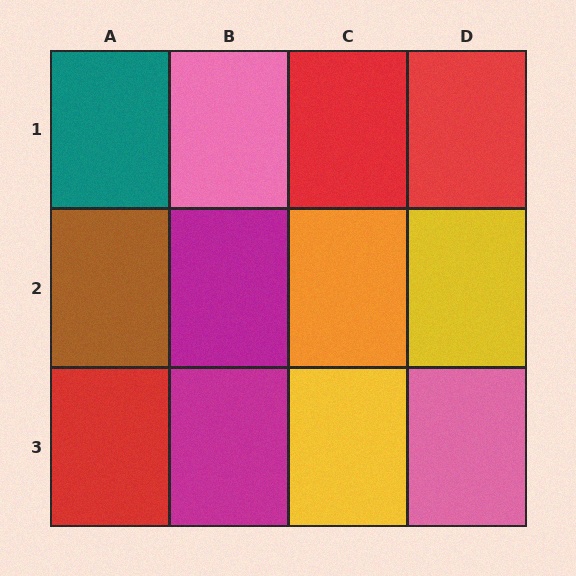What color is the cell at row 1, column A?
Teal.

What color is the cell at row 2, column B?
Magenta.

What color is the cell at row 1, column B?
Pink.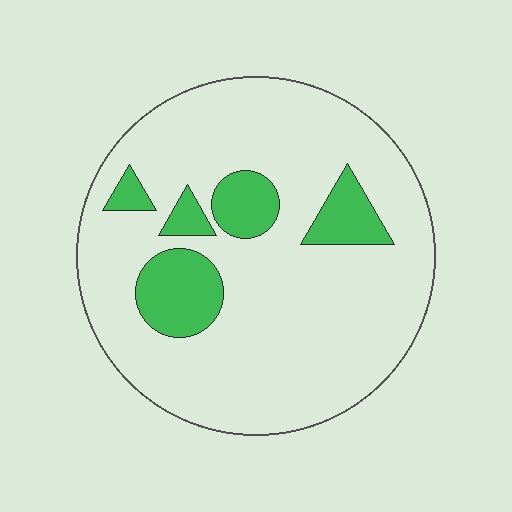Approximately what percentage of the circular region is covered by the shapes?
Approximately 15%.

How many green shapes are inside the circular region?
5.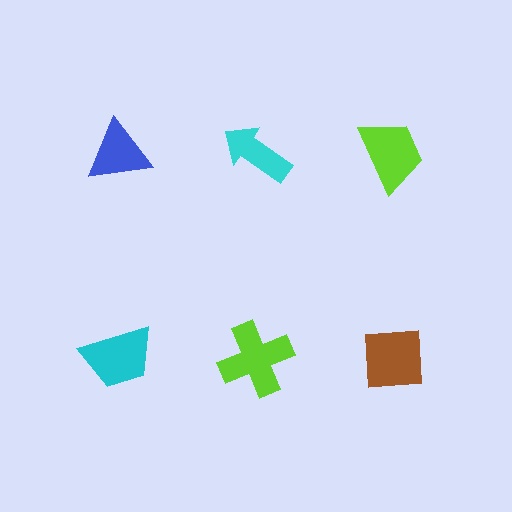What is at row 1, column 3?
A lime trapezoid.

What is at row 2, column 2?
A lime cross.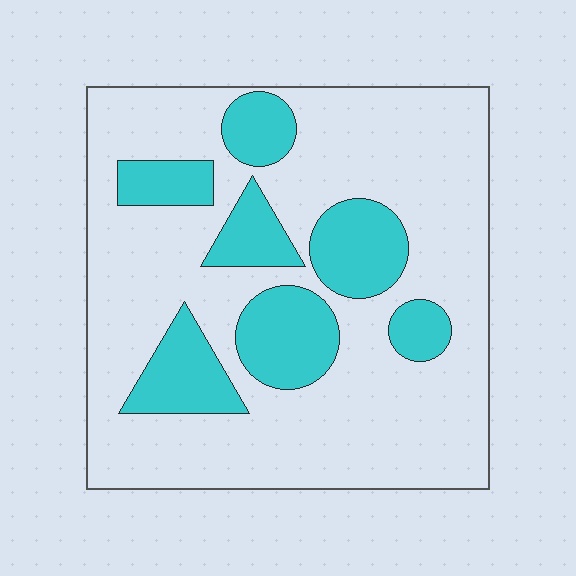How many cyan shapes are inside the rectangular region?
7.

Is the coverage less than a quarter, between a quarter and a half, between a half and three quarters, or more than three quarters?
Between a quarter and a half.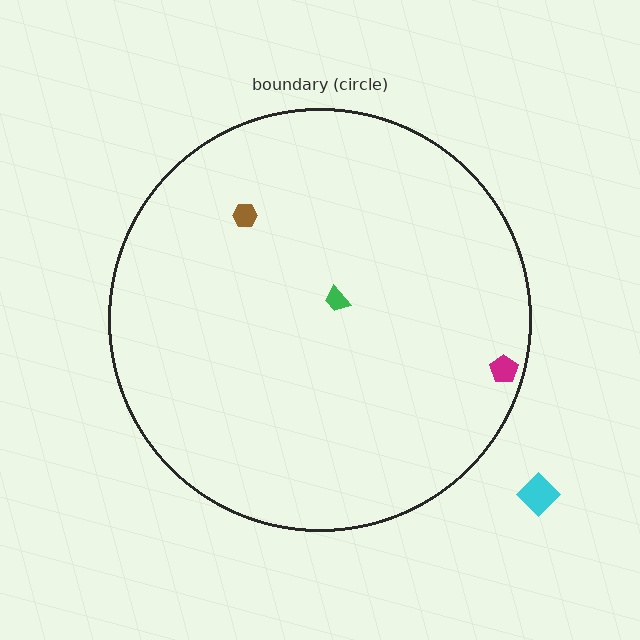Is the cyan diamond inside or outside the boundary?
Outside.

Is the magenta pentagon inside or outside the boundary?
Inside.